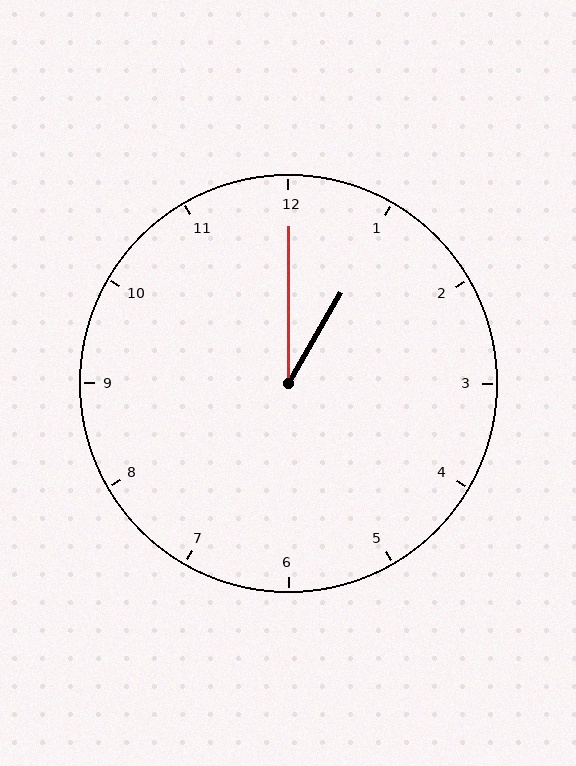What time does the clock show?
1:00.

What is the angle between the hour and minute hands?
Approximately 30 degrees.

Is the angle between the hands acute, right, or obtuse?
It is acute.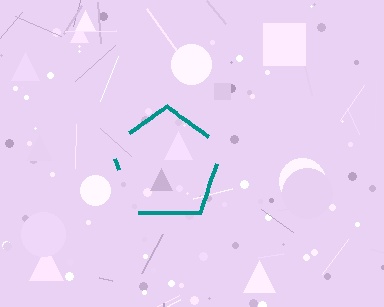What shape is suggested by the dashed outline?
The dashed outline suggests a pentagon.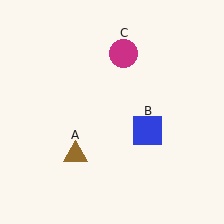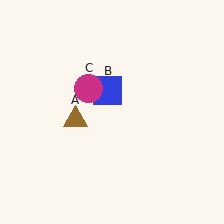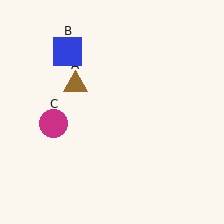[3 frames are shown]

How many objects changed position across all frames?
3 objects changed position: brown triangle (object A), blue square (object B), magenta circle (object C).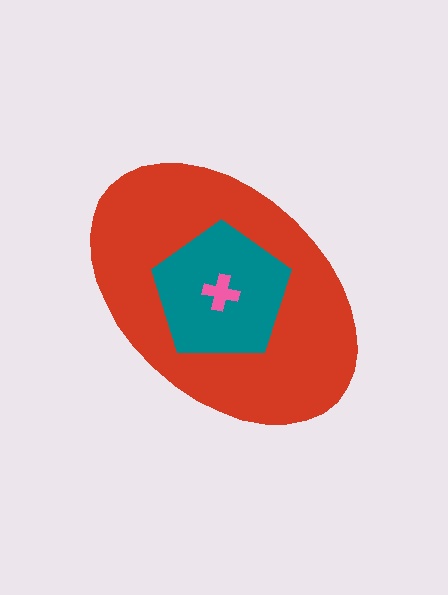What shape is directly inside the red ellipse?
The teal pentagon.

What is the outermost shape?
The red ellipse.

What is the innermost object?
The pink cross.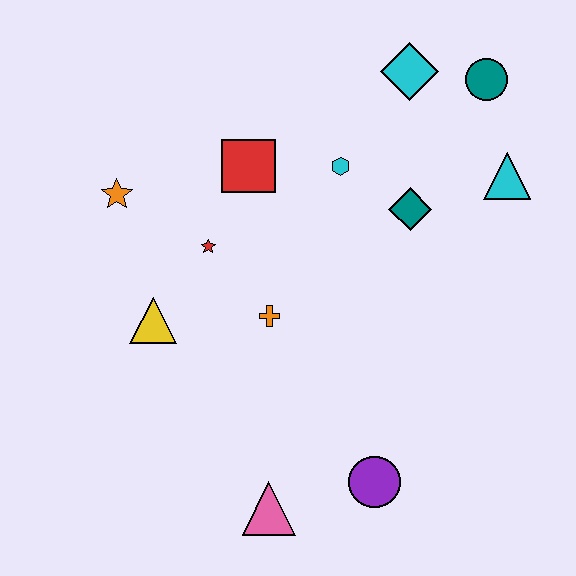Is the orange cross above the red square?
No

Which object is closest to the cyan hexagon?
The teal diamond is closest to the cyan hexagon.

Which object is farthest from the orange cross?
The teal circle is farthest from the orange cross.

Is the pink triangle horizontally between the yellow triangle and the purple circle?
Yes